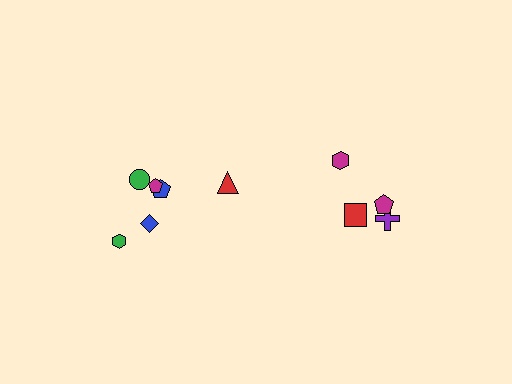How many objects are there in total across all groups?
There are 10 objects.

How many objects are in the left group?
There are 6 objects.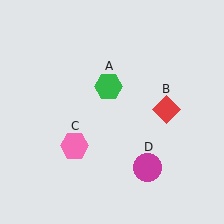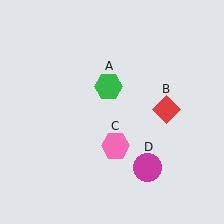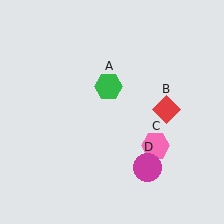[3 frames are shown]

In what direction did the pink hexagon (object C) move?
The pink hexagon (object C) moved right.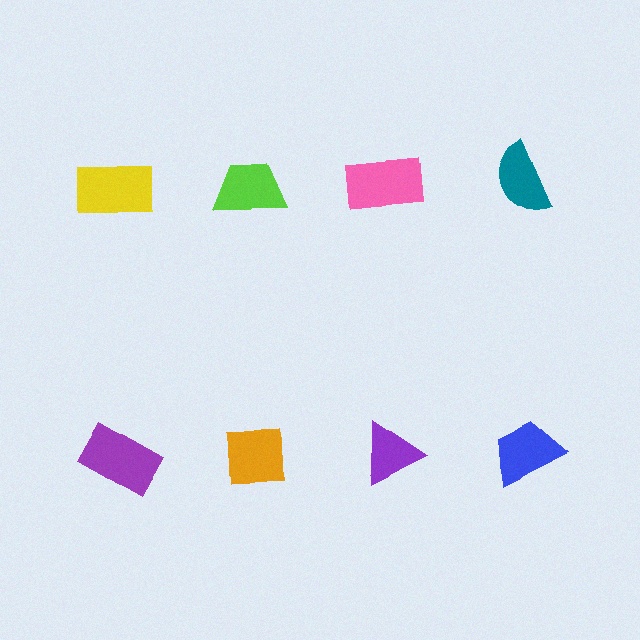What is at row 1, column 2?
A lime trapezoid.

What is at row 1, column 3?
A pink rectangle.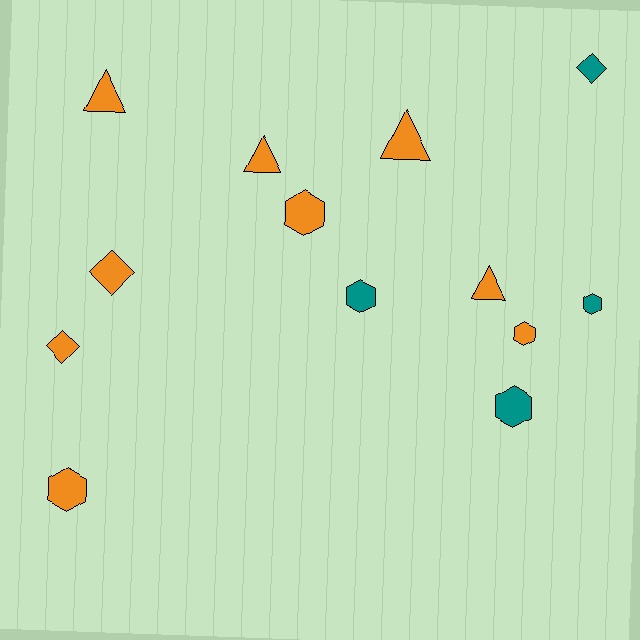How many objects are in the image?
There are 13 objects.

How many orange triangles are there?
There are 4 orange triangles.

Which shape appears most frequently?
Hexagon, with 6 objects.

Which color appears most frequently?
Orange, with 9 objects.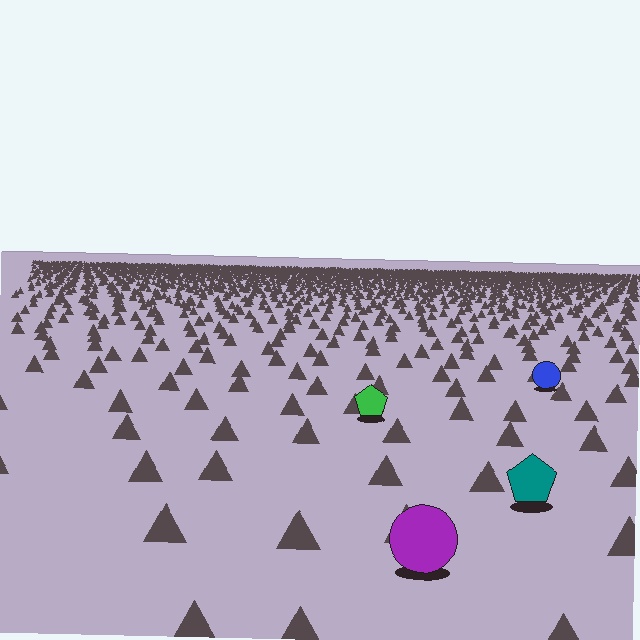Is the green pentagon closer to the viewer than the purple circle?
No. The purple circle is closer — you can tell from the texture gradient: the ground texture is coarser near it.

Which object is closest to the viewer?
The purple circle is closest. The texture marks near it are larger and more spread out.